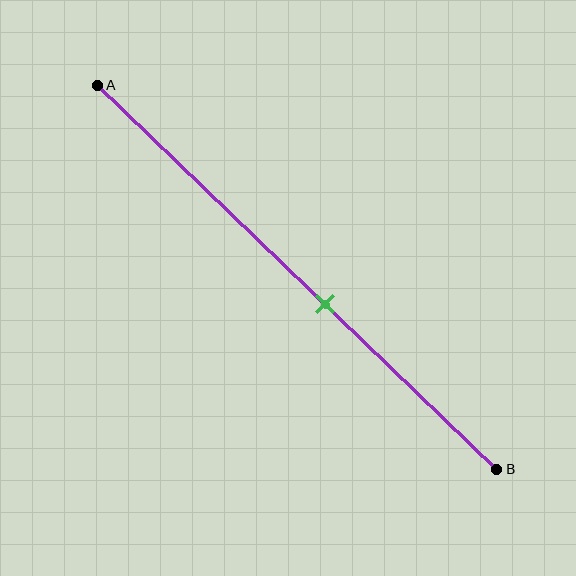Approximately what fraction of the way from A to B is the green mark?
The green mark is approximately 55% of the way from A to B.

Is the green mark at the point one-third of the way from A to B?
No, the mark is at about 55% from A, not at the 33% one-third point.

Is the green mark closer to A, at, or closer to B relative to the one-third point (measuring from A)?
The green mark is closer to point B than the one-third point of segment AB.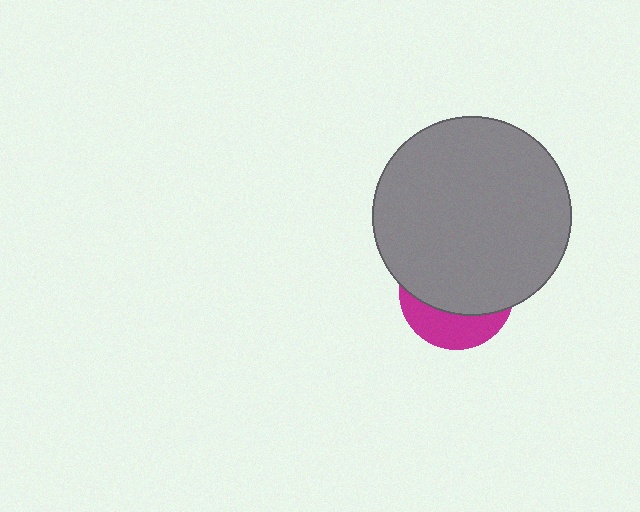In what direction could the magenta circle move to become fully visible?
The magenta circle could move down. That would shift it out from behind the gray circle entirely.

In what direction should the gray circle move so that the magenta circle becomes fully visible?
The gray circle should move up. That is the shortest direction to clear the overlap and leave the magenta circle fully visible.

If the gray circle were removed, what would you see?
You would see the complete magenta circle.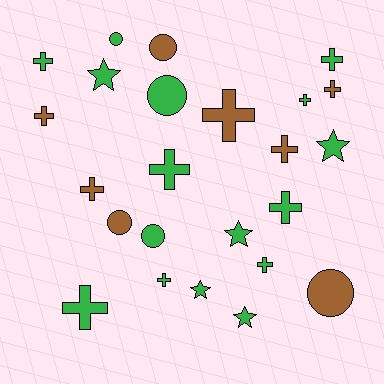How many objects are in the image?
There are 24 objects.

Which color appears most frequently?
Green, with 16 objects.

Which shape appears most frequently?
Cross, with 13 objects.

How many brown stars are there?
There are no brown stars.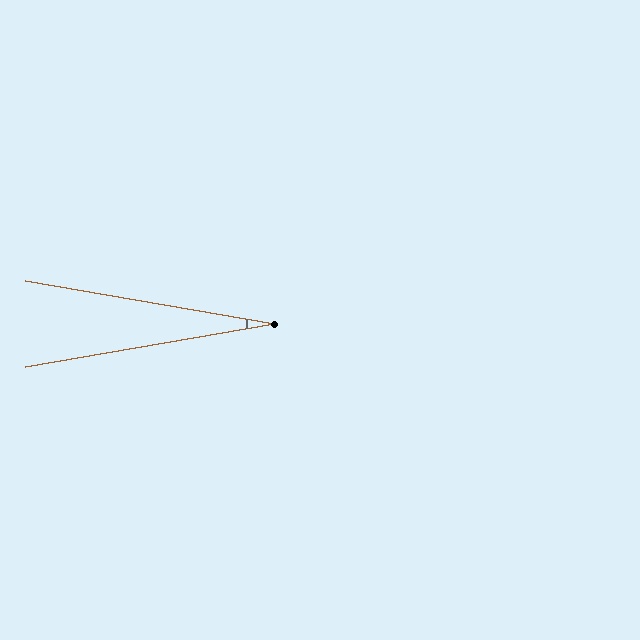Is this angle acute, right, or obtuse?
It is acute.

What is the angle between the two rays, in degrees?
Approximately 20 degrees.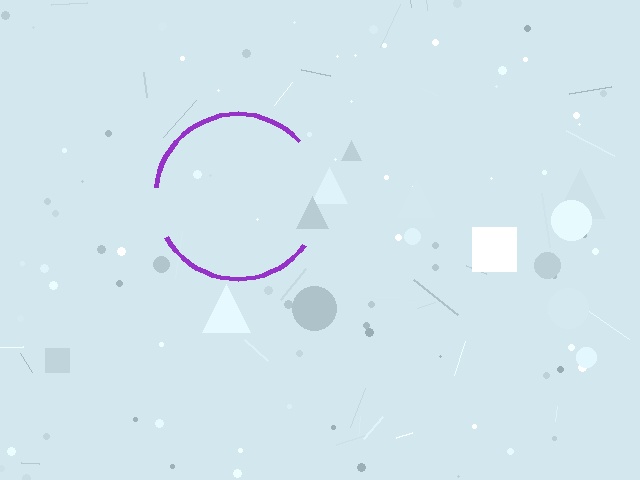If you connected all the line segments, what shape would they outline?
They would outline a circle.